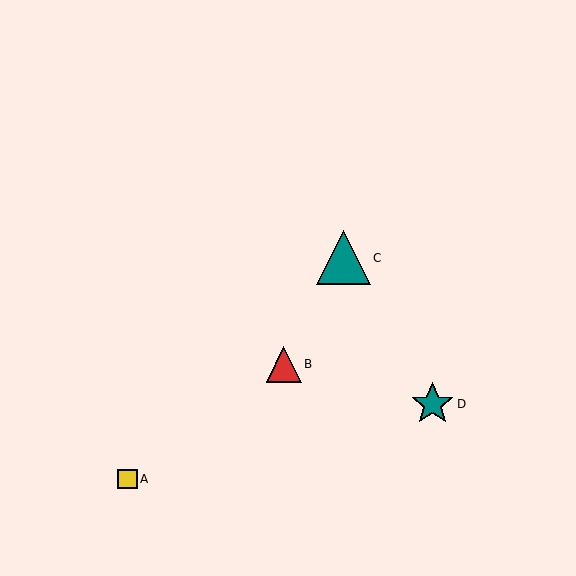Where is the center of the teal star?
The center of the teal star is at (433, 404).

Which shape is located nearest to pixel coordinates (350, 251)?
The teal triangle (labeled C) at (343, 258) is nearest to that location.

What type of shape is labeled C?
Shape C is a teal triangle.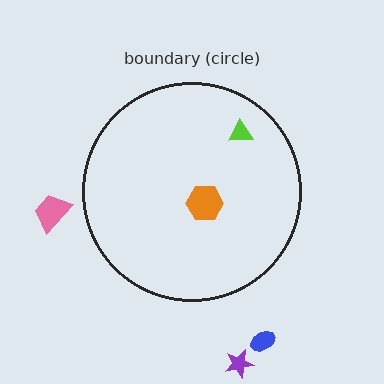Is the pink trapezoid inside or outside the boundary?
Outside.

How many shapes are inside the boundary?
2 inside, 3 outside.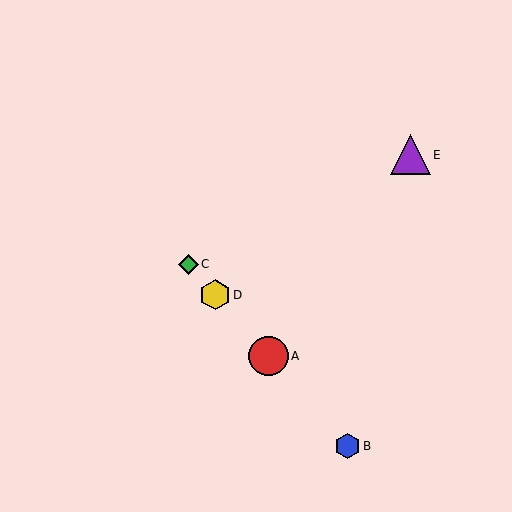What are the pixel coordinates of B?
Object B is at (348, 446).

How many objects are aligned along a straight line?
4 objects (A, B, C, D) are aligned along a straight line.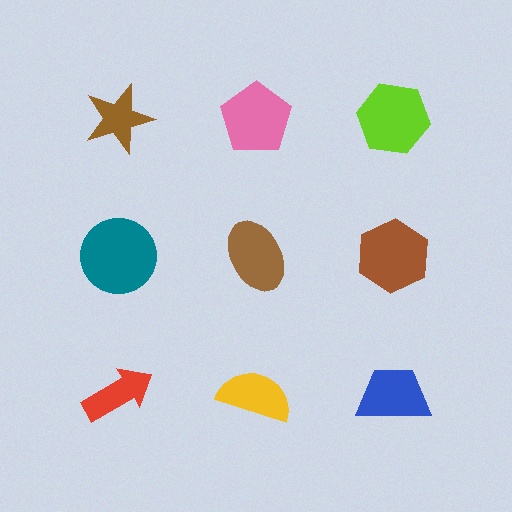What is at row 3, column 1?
A red arrow.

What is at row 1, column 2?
A pink pentagon.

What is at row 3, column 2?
A yellow semicircle.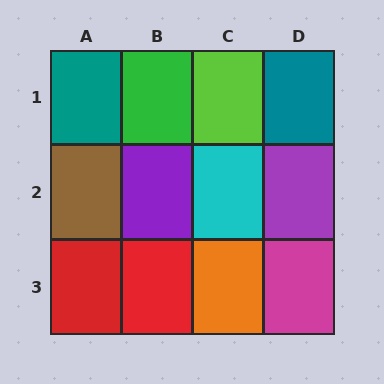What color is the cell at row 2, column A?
Brown.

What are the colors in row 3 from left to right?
Red, red, orange, magenta.